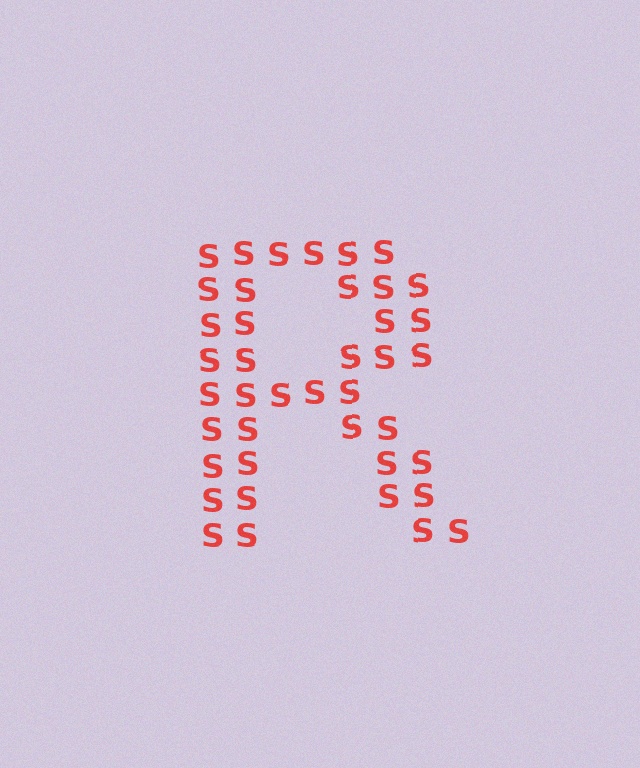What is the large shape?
The large shape is the letter R.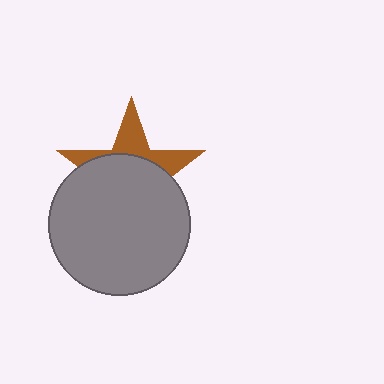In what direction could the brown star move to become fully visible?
The brown star could move up. That would shift it out from behind the gray circle entirely.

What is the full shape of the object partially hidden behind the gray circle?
The partially hidden object is a brown star.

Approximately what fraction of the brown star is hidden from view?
Roughly 65% of the brown star is hidden behind the gray circle.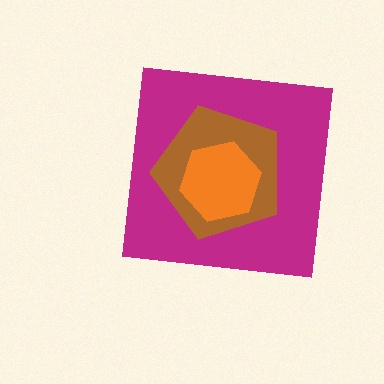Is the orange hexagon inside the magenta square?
Yes.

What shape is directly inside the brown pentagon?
The orange hexagon.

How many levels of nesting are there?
3.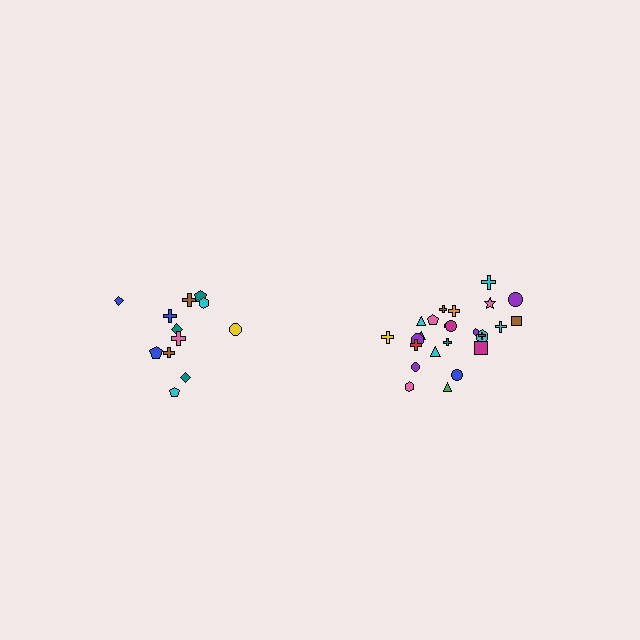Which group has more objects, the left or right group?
The right group.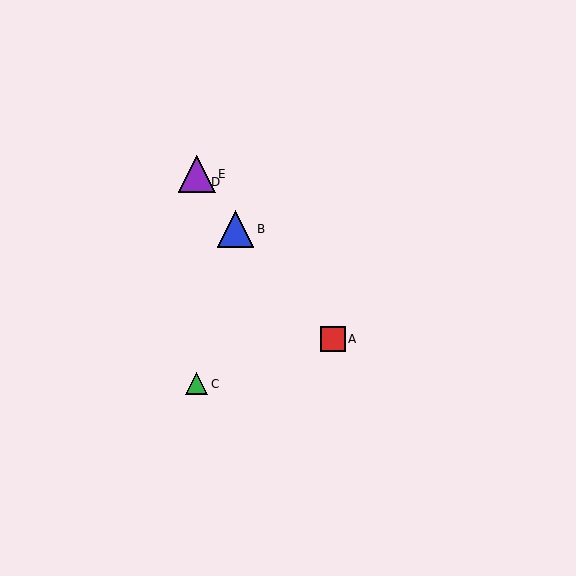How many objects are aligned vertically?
3 objects (C, D, E) are aligned vertically.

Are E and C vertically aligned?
Yes, both are at x≈197.